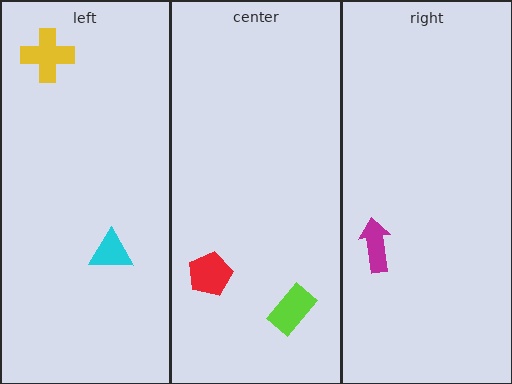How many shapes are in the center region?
2.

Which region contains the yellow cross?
The left region.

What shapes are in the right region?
The magenta arrow.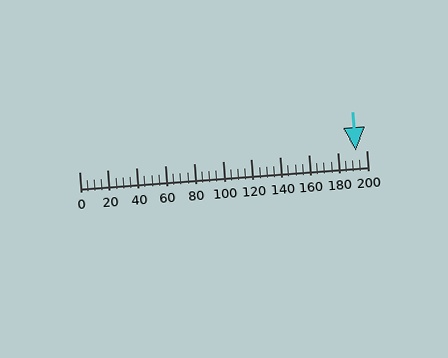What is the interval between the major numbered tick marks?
The major tick marks are spaced 20 units apart.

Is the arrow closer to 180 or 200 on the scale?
The arrow is closer to 200.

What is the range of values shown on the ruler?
The ruler shows values from 0 to 200.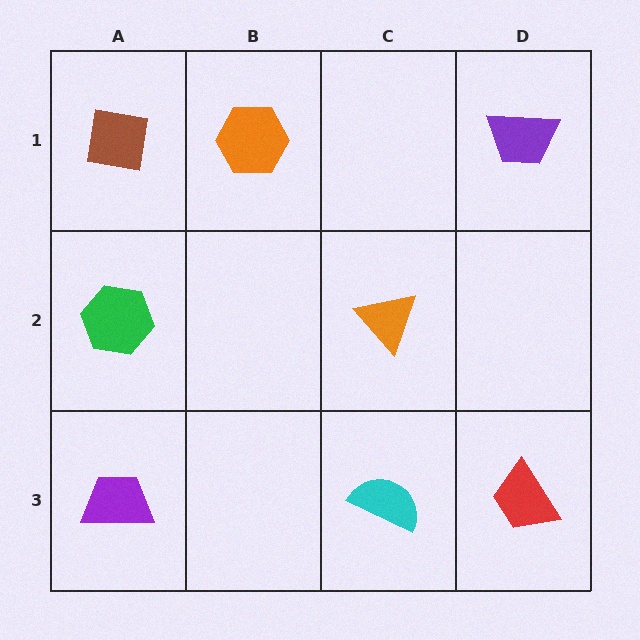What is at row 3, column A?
A purple trapezoid.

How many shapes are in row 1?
3 shapes.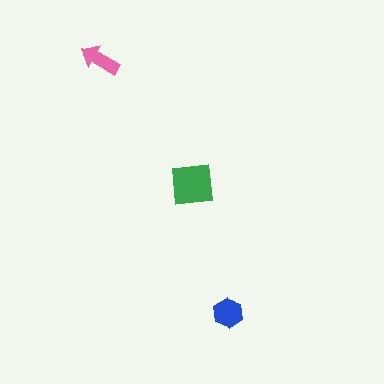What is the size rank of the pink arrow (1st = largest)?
3rd.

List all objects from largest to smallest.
The green square, the blue hexagon, the pink arrow.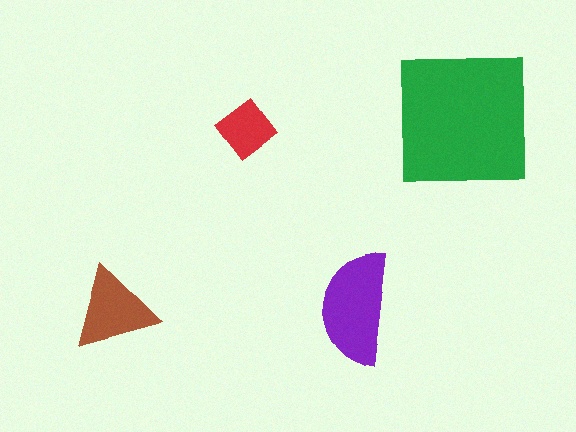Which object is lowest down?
The purple semicircle is bottommost.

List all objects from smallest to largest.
The red diamond, the brown triangle, the purple semicircle, the green square.